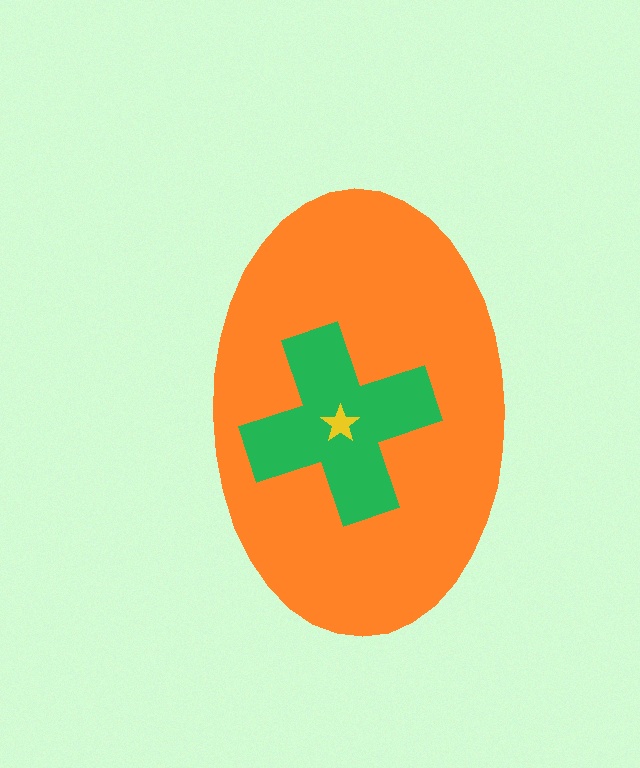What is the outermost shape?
The orange ellipse.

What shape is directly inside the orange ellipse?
The green cross.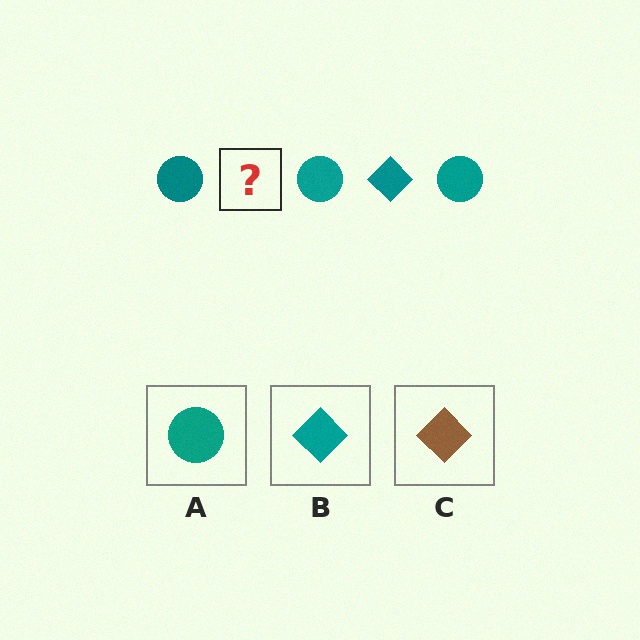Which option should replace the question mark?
Option B.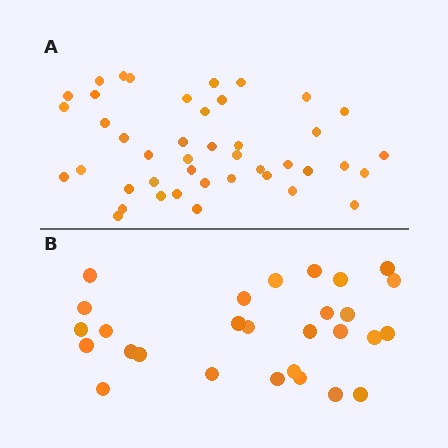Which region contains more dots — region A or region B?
Region A (the top region) has more dots.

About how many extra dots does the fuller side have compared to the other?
Region A has approximately 15 more dots than region B.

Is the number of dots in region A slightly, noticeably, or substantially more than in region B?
Region A has substantially more. The ratio is roughly 1.5 to 1.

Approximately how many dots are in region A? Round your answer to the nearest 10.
About 40 dots. (The exact count is 43, which rounds to 40.)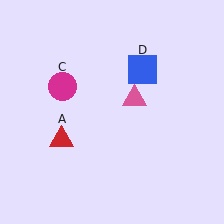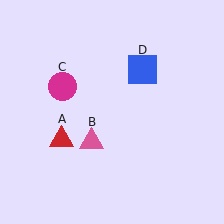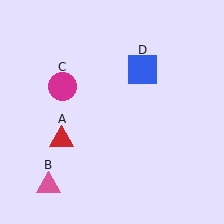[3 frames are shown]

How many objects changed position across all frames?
1 object changed position: pink triangle (object B).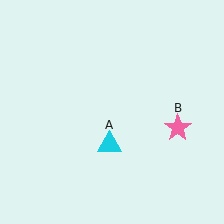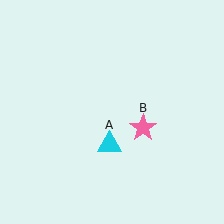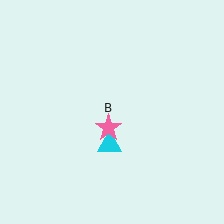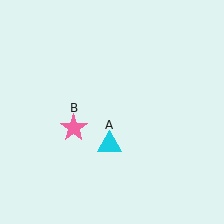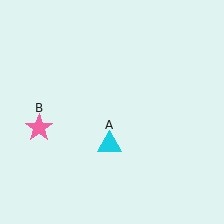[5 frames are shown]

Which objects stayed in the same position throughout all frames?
Cyan triangle (object A) remained stationary.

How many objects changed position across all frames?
1 object changed position: pink star (object B).